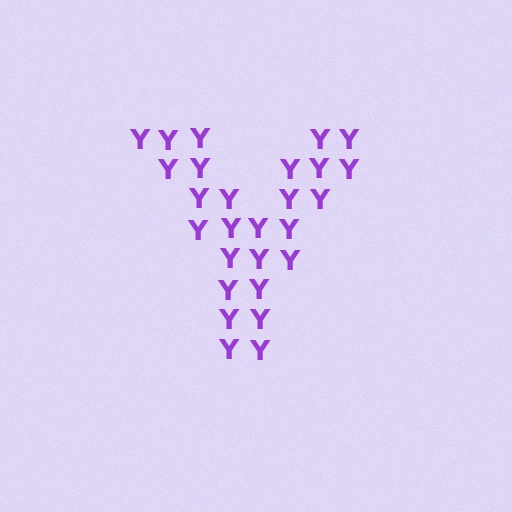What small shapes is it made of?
It is made of small letter Y's.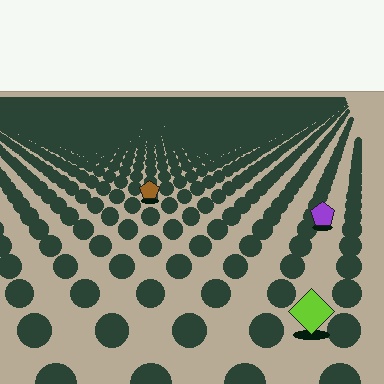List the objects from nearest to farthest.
From nearest to farthest: the lime diamond, the purple pentagon, the brown pentagon.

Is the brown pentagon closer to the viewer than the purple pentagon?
No. The purple pentagon is closer — you can tell from the texture gradient: the ground texture is coarser near it.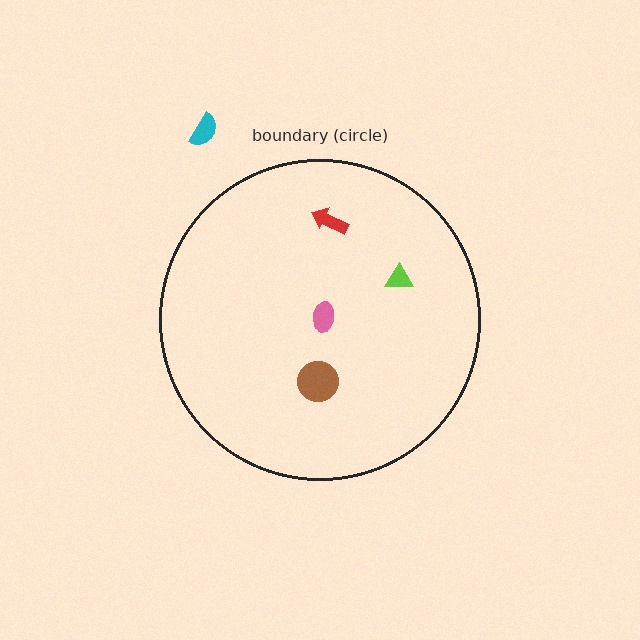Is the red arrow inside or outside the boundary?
Inside.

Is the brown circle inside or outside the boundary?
Inside.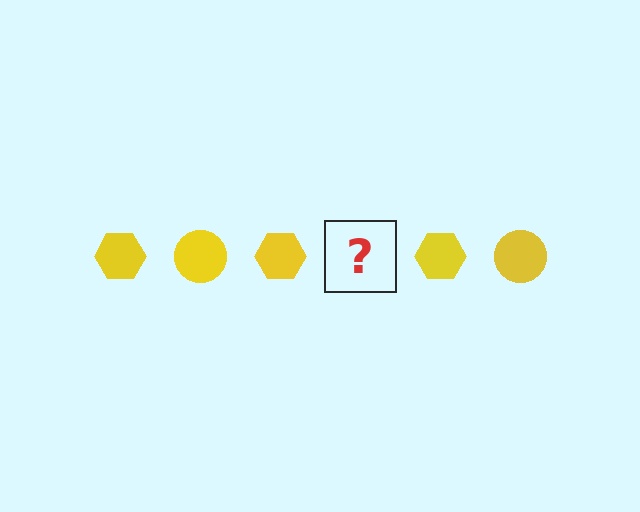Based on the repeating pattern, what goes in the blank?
The blank should be a yellow circle.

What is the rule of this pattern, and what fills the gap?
The rule is that the pattern cycles through hexagon, circle shapes in yellow. The gap should be filled with a yellow circle.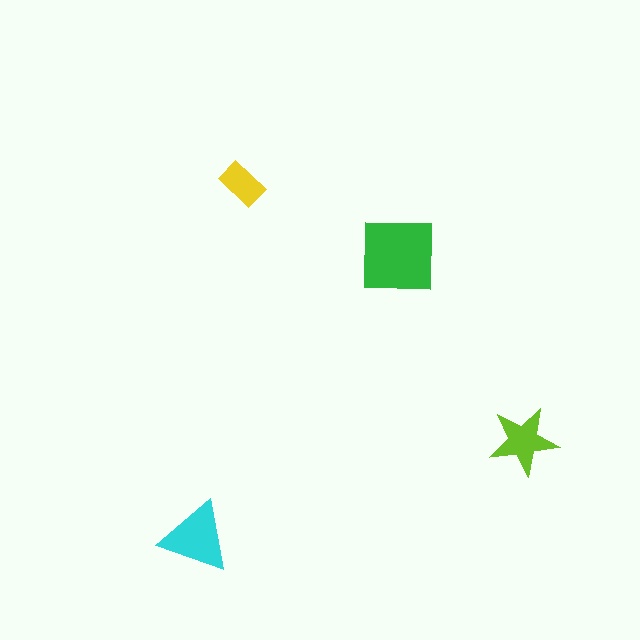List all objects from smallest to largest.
The yellow rectangle, the lime star, the cyan triangle, the green square.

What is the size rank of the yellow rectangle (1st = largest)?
4th.